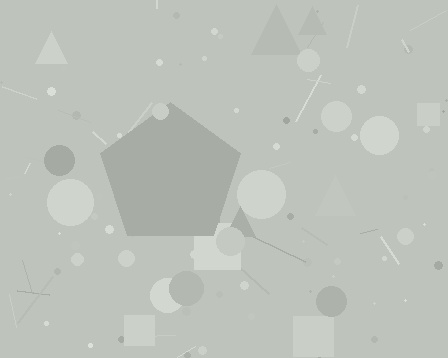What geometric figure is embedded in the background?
A pentagon is embedded in the background.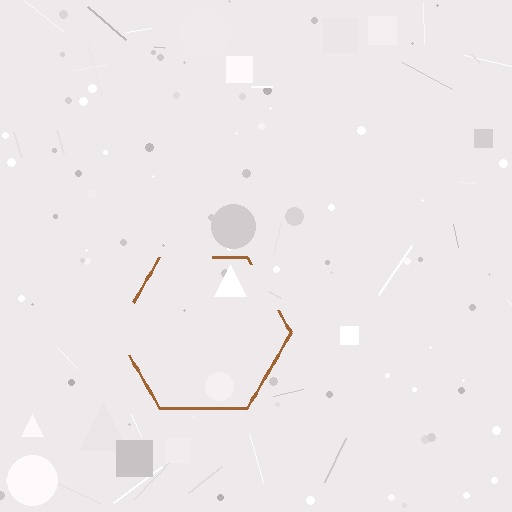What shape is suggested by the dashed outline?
The dashed outline suggests a hexagon.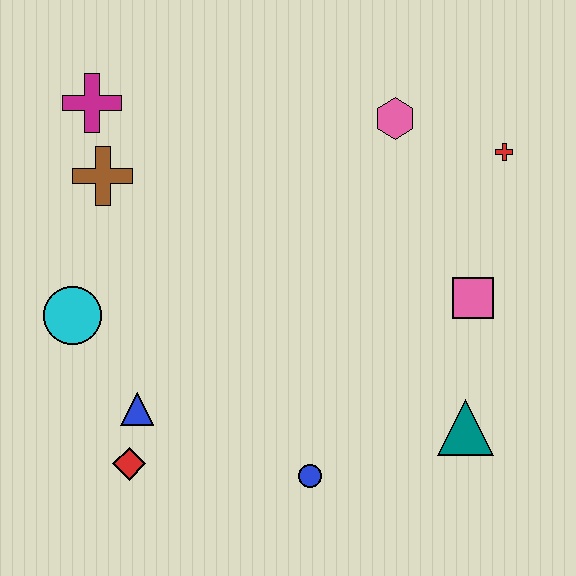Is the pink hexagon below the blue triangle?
No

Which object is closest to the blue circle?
The teal triangle is closest to the blue circle.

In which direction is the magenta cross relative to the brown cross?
The magenta cross is above the brown cross.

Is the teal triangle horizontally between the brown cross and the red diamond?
No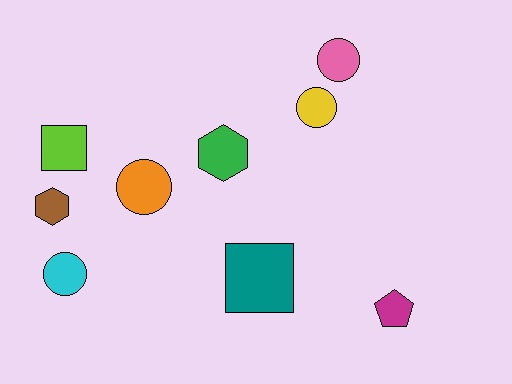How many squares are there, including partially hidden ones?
There are 2 squares.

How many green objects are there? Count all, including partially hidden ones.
There is 1 green object.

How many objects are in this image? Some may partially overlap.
There are 9 objects.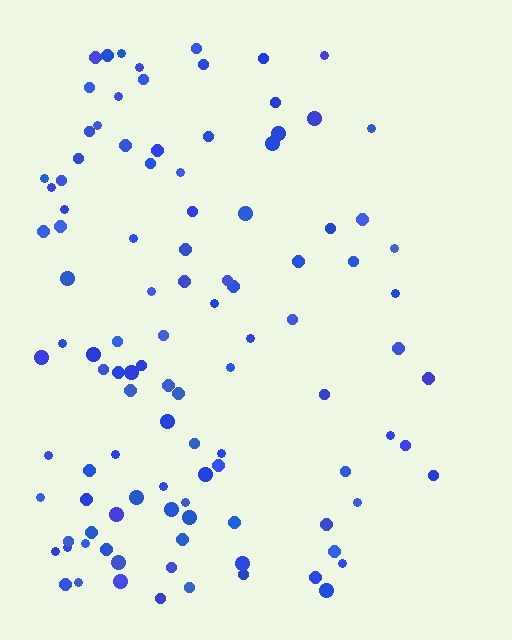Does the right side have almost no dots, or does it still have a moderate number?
Still a moderate number, just noticeably fewer than the left.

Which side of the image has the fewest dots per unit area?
The right.